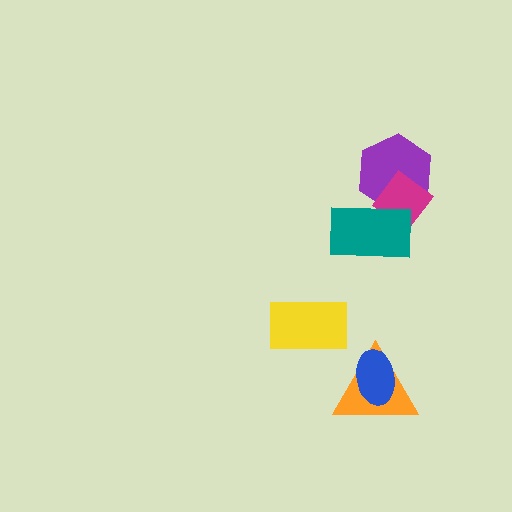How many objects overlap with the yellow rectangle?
0 objects overlap with the yellow rectangle.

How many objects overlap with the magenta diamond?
2 objects overlap with the magenta diamond.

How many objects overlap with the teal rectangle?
2 objects overlap with the teal rectangle.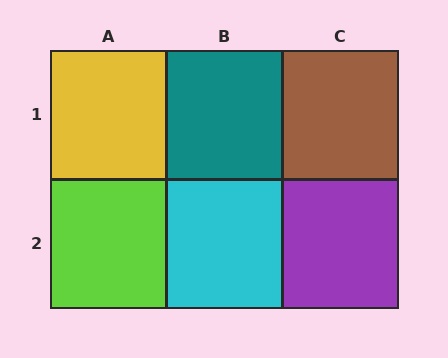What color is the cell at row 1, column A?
Yellow.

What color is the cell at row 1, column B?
Teal.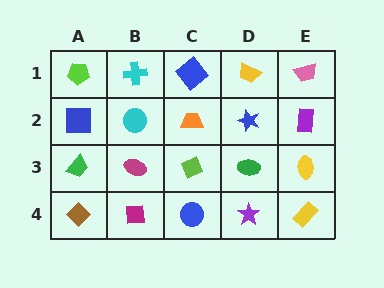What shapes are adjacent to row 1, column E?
A purple rectangle (row 2, column E), a yellow trapezoid (row 1, column D).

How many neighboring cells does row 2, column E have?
3.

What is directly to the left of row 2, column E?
A blue star.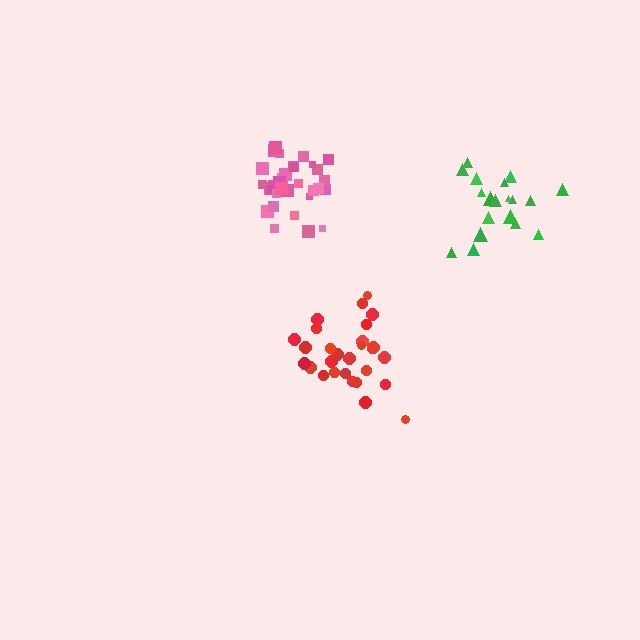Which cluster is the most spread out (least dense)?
Green.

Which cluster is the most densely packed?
Pink.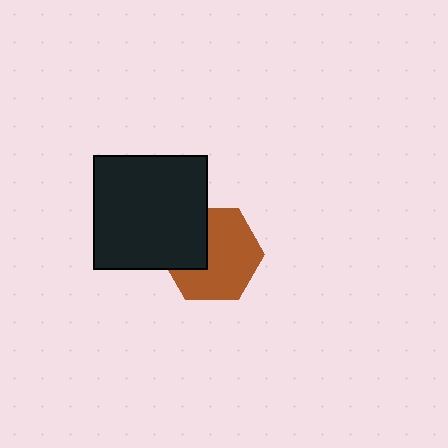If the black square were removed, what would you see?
You would see the complete brown hexagon.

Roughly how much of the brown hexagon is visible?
Most of it is visible (roughly 68%).